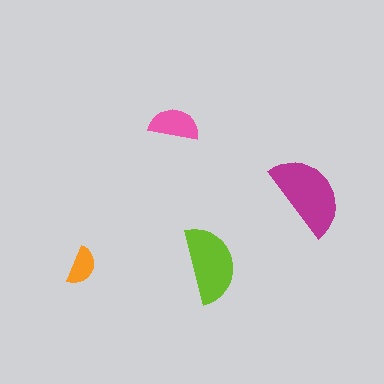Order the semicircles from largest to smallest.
the magenta one, the lime one, the pink one, the orange one.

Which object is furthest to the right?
The magenta semicircle is rightmost.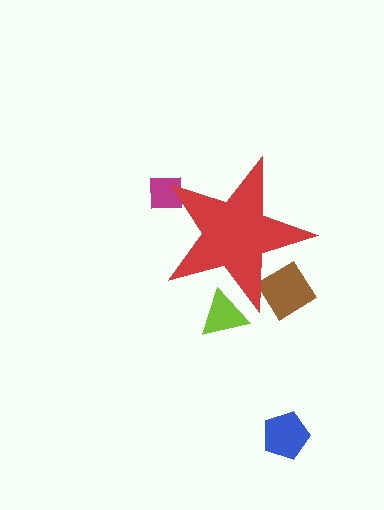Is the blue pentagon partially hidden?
No, the blue pentagon is fully visible.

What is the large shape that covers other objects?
A red star.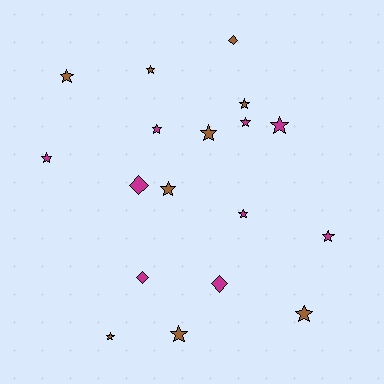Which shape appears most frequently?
Star, with 14 objects.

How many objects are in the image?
There are 18 objects.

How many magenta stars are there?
There are 6 magenta stars.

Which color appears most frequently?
Magenta, with 9 objects.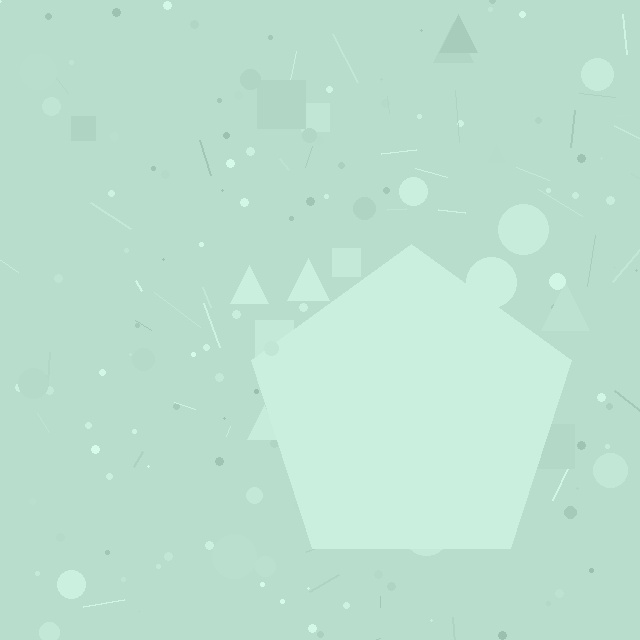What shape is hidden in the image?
A pentagon is hidden in the image.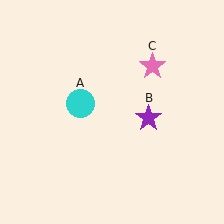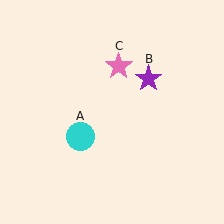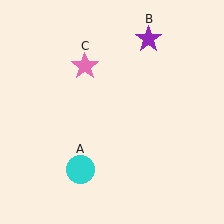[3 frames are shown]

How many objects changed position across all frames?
3 objects changed position: cyan circle (object A), purple star (object B), pink star (object C).